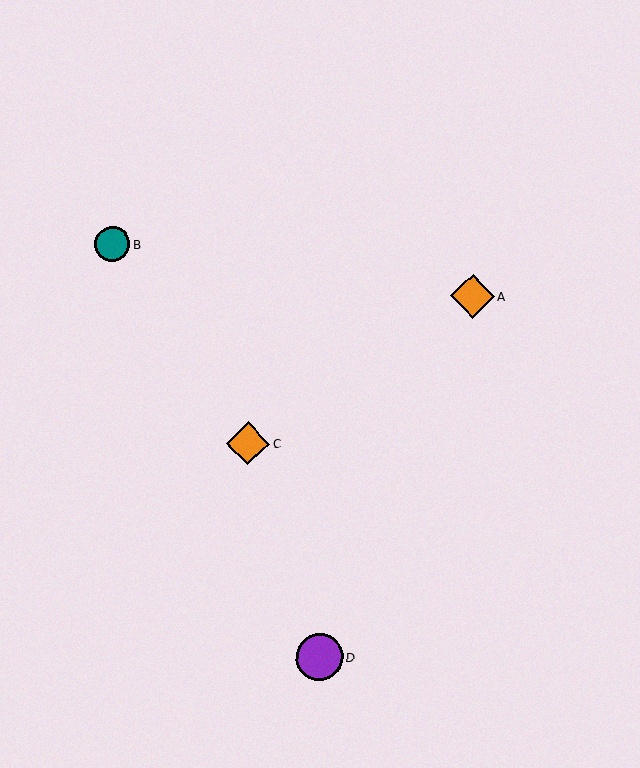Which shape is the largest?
The purple circle (labeled D) is the largest.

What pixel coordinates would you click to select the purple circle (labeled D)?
Click at (320, 657) to select the purple circle D.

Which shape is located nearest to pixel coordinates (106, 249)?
The teal circle (labeled B) at (113, 244) is nearest to that location.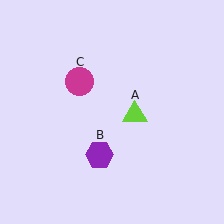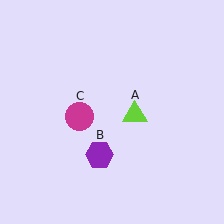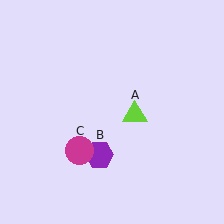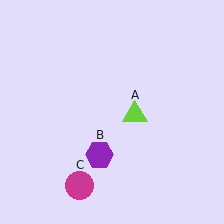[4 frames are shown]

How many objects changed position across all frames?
1 object changed position: magenta circle (object C).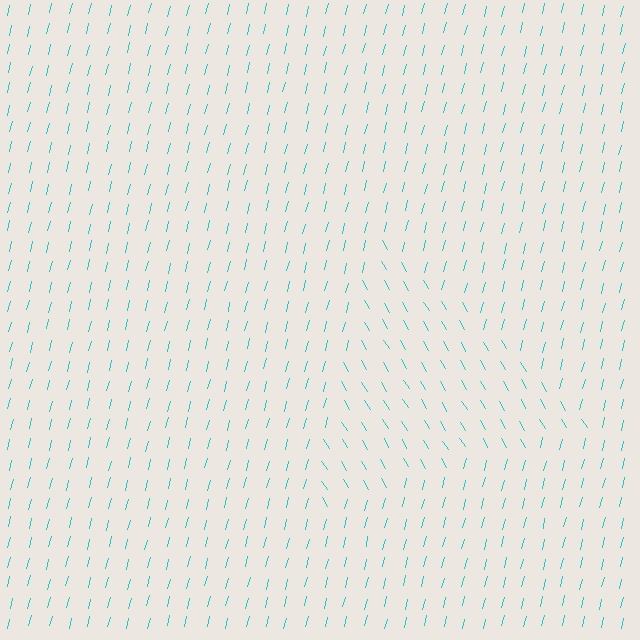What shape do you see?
I see a triangle.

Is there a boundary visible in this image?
Yes, there is a texture boundary formed by a change in line orientation.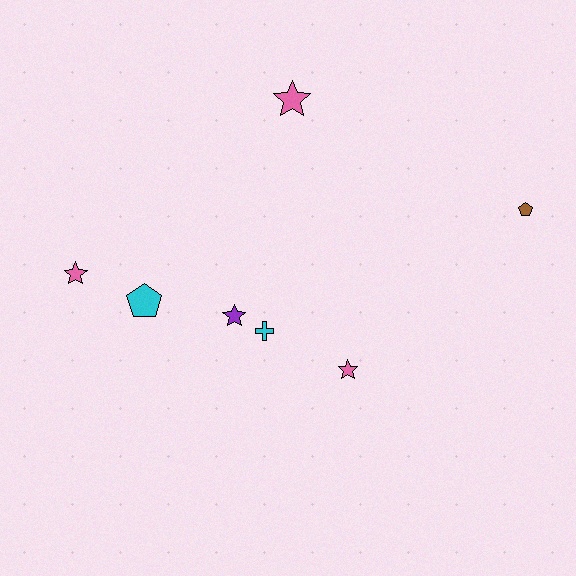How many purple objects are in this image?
There is 1 purple object.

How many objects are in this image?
There are 7 objects.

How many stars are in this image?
There are 4 stars.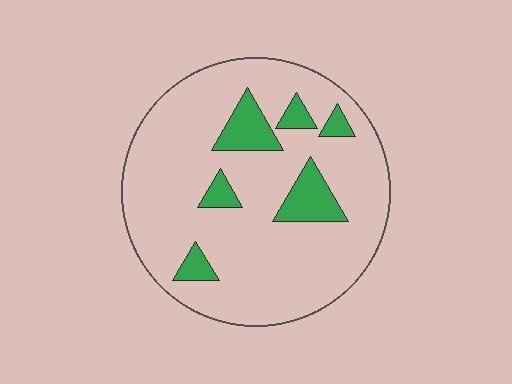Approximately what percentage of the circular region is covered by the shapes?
Approximately 15%.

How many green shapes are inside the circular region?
6.